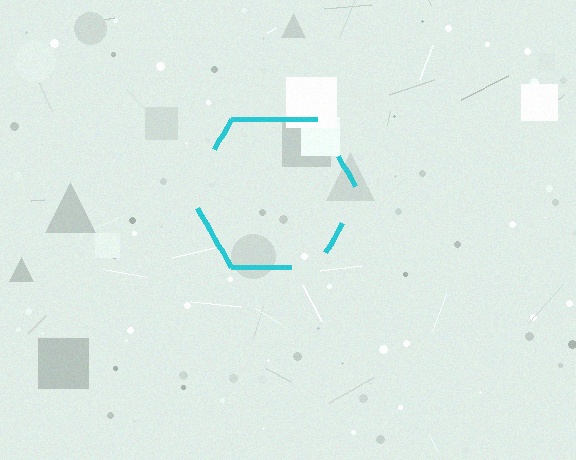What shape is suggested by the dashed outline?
The dashed outline suggests a hexagon.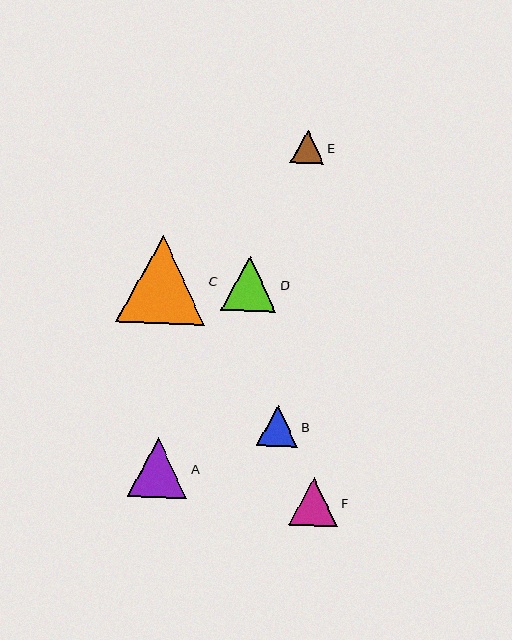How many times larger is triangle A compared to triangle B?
Triangle A is approximately 1.5 times the size of triangle B.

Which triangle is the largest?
Triangle C is the largest with a size of approximately 88 pixels.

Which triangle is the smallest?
Triangle E is the smallest with a size of approximately 34 pixels.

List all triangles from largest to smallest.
From largest to smallest: C, A, D, F, B, E.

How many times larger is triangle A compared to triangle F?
Triangle A is approximately 1.2 times the size of triangle F.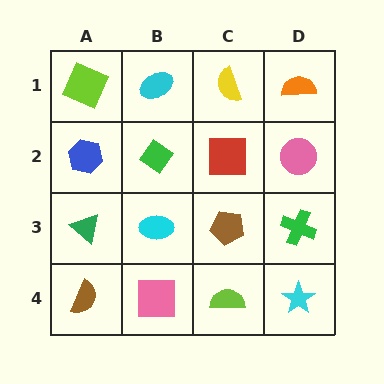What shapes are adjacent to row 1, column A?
A blue hexagon (row 2, column A), a cyan ellipse (row 1, column B).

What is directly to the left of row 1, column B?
A lime square.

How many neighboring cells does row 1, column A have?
2.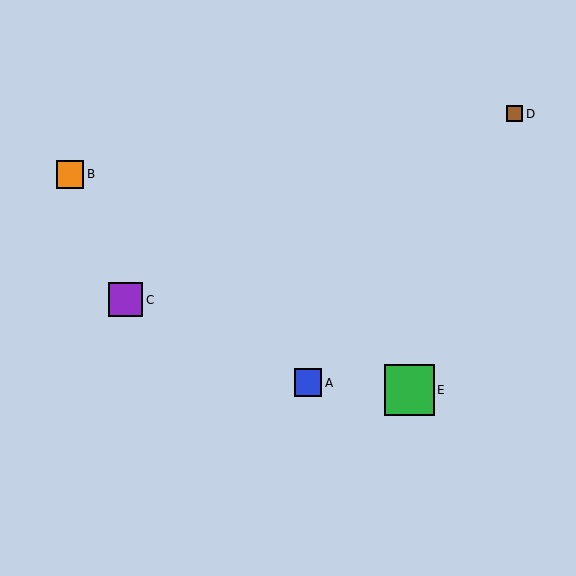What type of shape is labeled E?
Shape E is a green square.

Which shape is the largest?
The green square (labeled E) is the largest.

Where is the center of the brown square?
The center of the brown square is at (515, 114).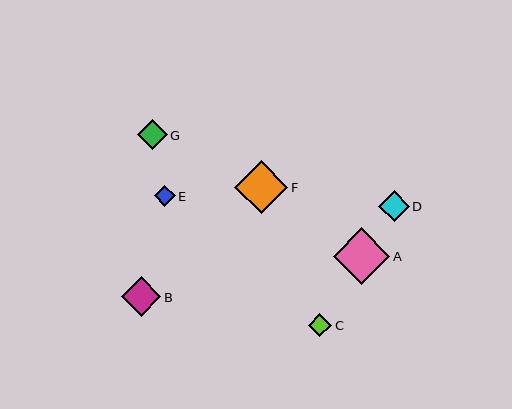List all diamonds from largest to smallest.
From largest to smallest: A, F, B, D, G, C, E.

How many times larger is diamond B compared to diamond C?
Diamond B is approximately 1.7 times the size of diamond C.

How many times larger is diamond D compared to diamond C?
Diamond D is approximately 1.3 times the size of diamond C.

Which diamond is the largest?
Diamond A is the largest with a size of approximately 56 pixels.